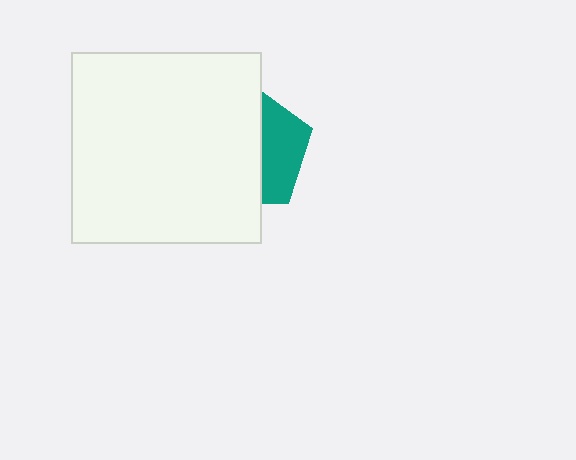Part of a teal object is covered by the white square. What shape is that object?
It is a pentagon.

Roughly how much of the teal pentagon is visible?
A small part of it is visible (roughly 37%).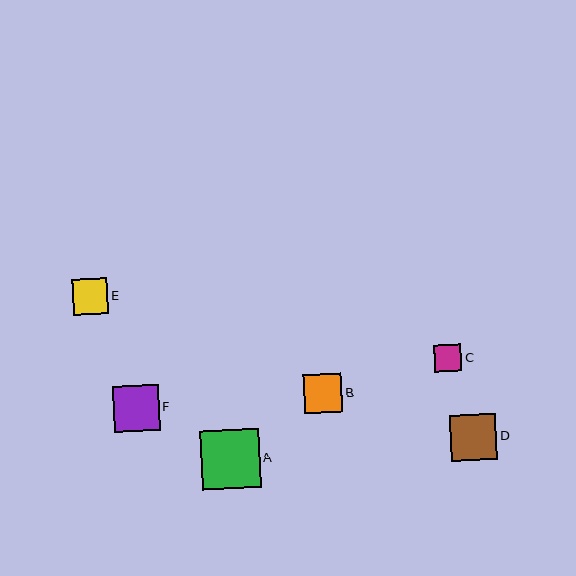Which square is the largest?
Square A is the largest with a size of approximately 59 pixels.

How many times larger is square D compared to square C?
Square D is approximately 1.7 times the size of square C.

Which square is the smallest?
Square C is the smallest with a size of approximately 27 pixels.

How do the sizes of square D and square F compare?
Square D and square F are approximately the same size.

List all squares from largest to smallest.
From largest to smallest: A, D, F, B, E, C.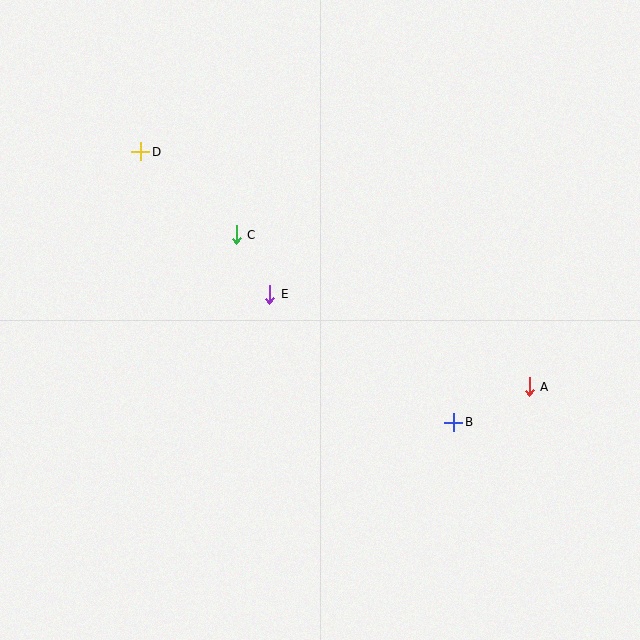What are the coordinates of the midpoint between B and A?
The midpoint between B and A is at (491, 404).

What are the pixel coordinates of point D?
Point D is at (141, 152).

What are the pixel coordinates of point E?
Point E is at (270, 294).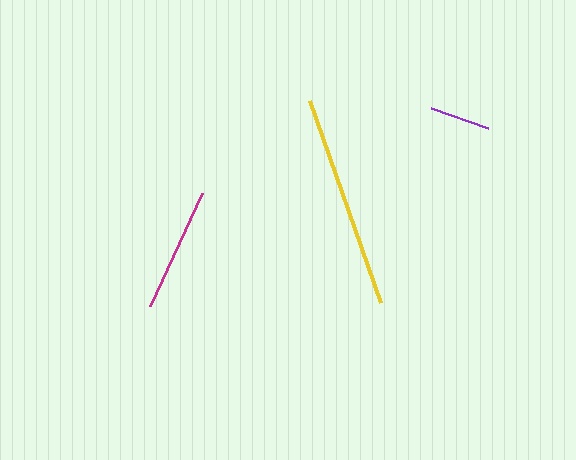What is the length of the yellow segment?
The yellow segment is approximately 214 pixels long.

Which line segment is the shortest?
The purple line is the shortest at approximately 61 pixels.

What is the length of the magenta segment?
The magenta segment is approximately 125 pixels long.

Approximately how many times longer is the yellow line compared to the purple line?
The yellow line is approximately 3.5 times the length of the purple line.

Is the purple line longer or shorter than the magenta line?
The magenta line is longer than the purple line.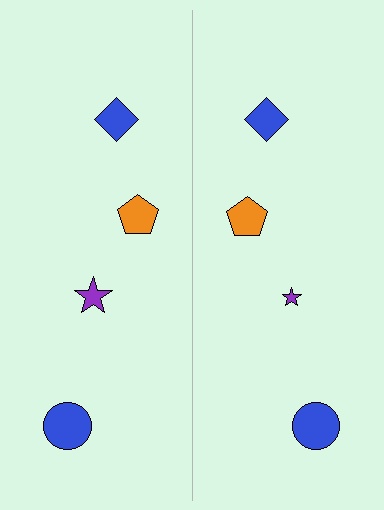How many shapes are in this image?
There are 8 shapes in this image.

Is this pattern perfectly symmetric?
No, the pattern is not perfectly symmetric. The purple star on the right side has a different size than its mirror counterpart.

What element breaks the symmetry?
The purple star on the right side has a different size than its mirror counterpart.